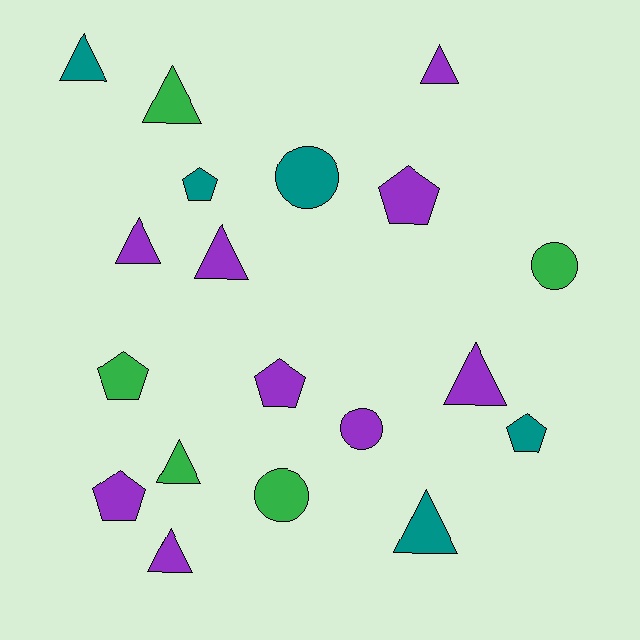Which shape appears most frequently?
Triangle, with 9 objects.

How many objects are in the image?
There are 19 objects.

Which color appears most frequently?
Purple, with 9 objects.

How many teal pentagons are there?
There are 2 teal pentagons.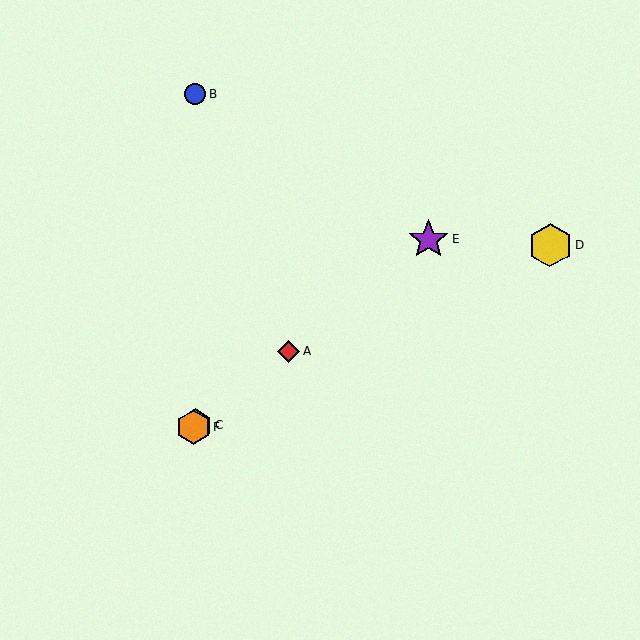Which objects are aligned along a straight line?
Objects A, C, E, F are aligned along a straight line.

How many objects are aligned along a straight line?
4 objects (A, C, E, F) are aligned along a straight line.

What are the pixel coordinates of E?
Object E is at (428, 239).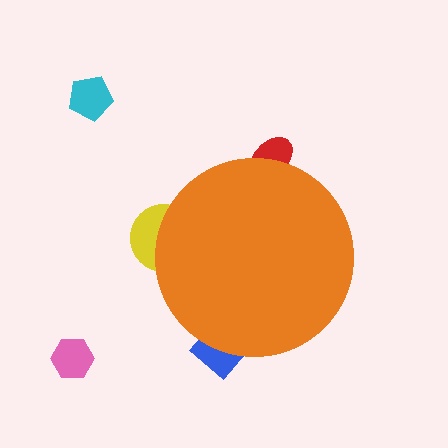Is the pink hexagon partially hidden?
No, the pink hexagon is fully visible.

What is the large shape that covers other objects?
An orange circle.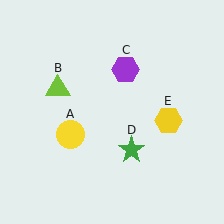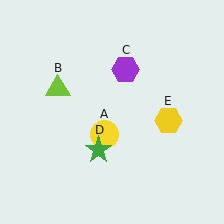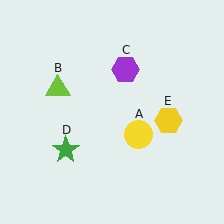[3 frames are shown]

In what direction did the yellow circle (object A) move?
The yellow circle (object A) moved right.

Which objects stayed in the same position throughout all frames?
Lime triangle (object B) and purple hexagon (object C) and yellow hexagon (object E) remained stationary.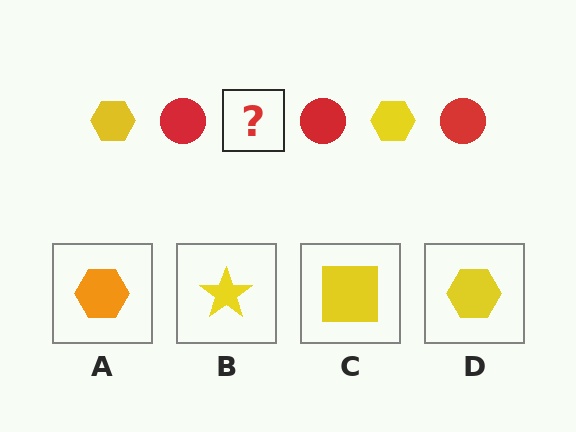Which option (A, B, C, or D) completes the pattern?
D.